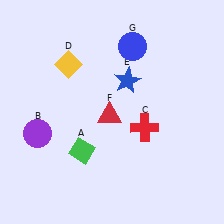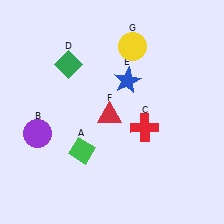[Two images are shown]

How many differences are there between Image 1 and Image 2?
There are 2 differences between the two images.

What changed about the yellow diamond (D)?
In Image 1, D is yellow. In Image 2, it changed to green.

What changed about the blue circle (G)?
In Image 1, G is blue. In Image 2, it changed to yellow.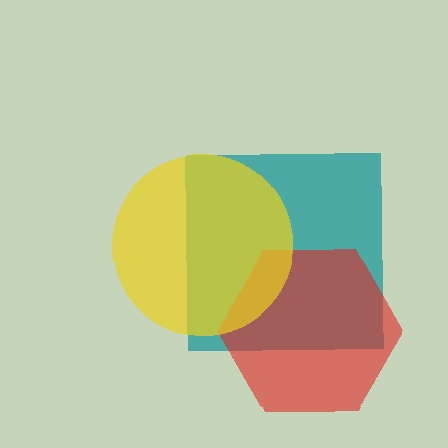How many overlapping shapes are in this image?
There are 3 overlapping shapes in the image.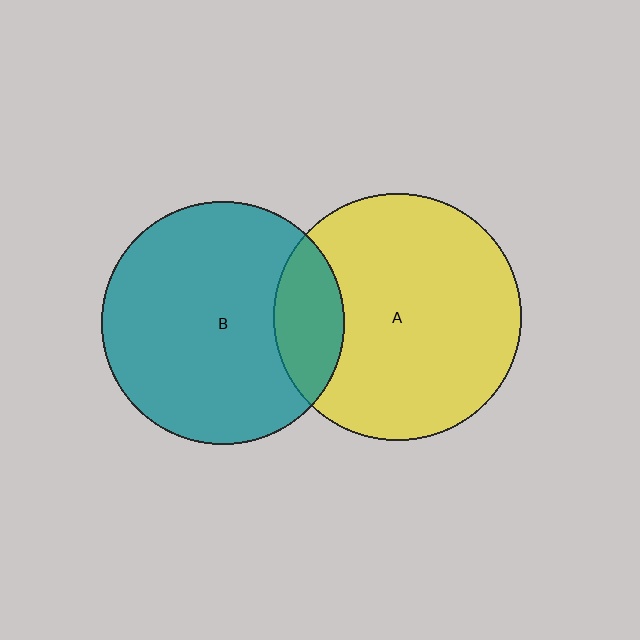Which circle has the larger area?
Circle A (yellow).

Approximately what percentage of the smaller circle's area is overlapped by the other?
Approximately 20%.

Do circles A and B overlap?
Yes.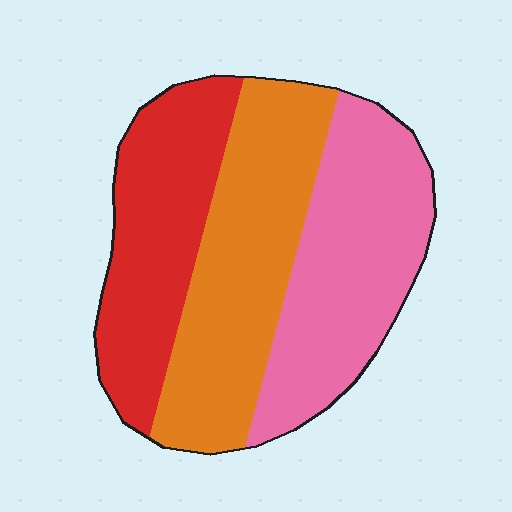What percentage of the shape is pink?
Pink covers around 35% of the shape.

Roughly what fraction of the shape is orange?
Orange covers roughly 35% of the shape.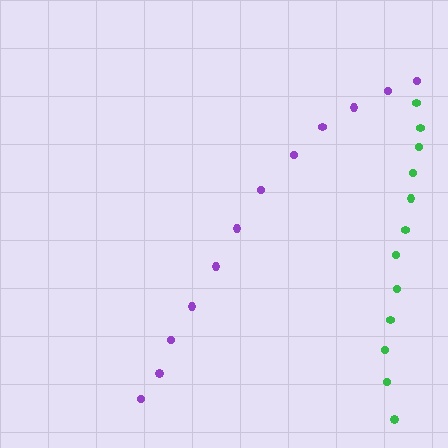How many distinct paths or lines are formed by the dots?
There are 2 distinct paths.